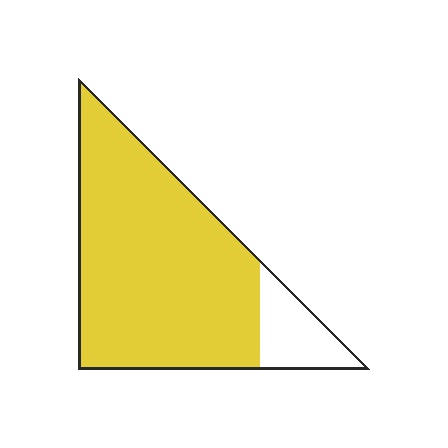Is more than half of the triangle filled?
Yes.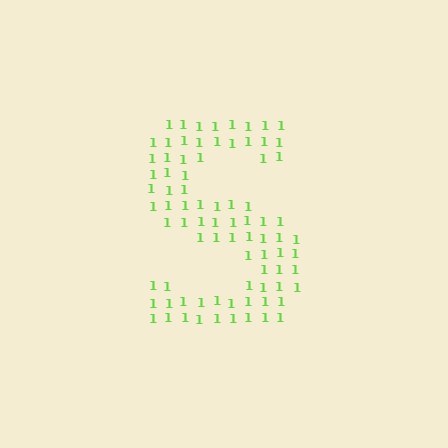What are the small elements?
The small elements are digit 1's.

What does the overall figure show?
The overall figure shows the letter S.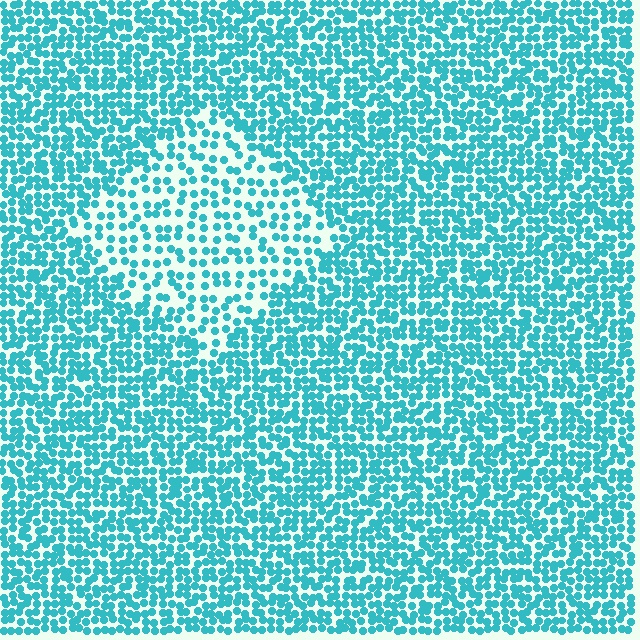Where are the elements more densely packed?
The elements are more densely packed outside the diamond boundary.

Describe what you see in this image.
The image contains small cyan elements arranged at two different densities. A diamond-shaped region is visible where the elements are less densely packed than the surrounding area.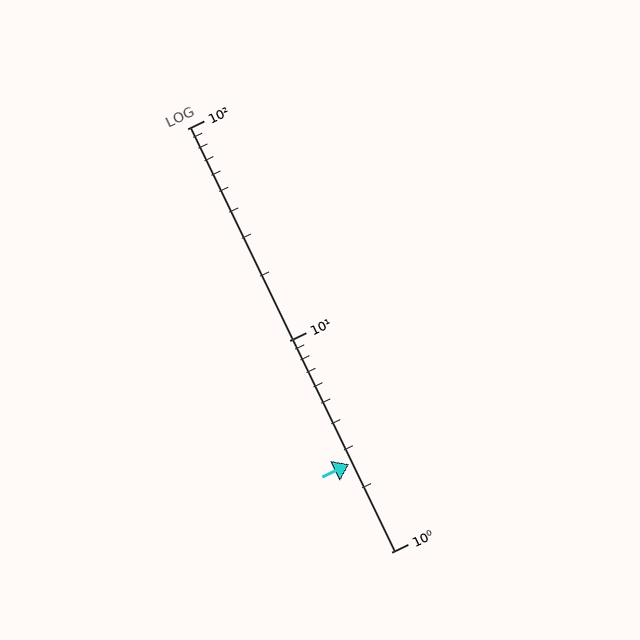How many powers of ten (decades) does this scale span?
The scale spans 2 decades, from 1 to 100.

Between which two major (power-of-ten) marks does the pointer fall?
The pointer is between 1 and 10.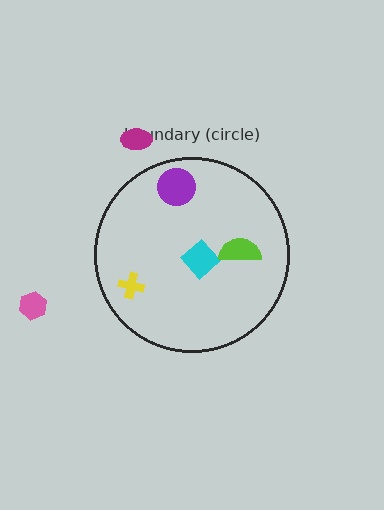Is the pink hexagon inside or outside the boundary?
Outside.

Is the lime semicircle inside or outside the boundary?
Inside.